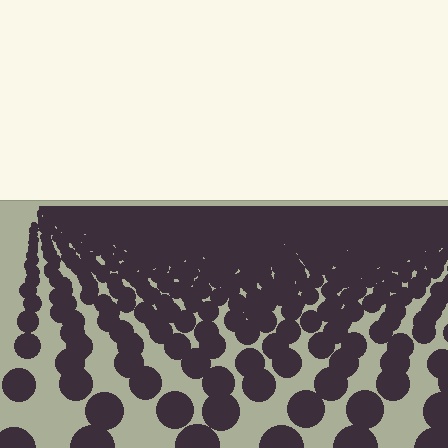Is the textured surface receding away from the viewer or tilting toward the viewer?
The surface is receding away from the viewer. Texture elements get smaller and denser toward the top.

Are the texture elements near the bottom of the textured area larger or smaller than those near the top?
Larger. Near the bottom, elements are closer to the viewer and appear at a bigger on-screen size.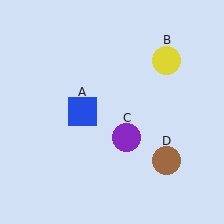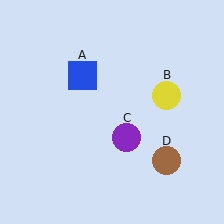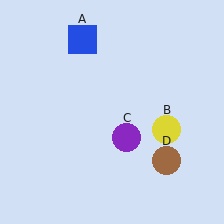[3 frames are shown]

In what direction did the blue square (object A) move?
The blue square (object A) moved up.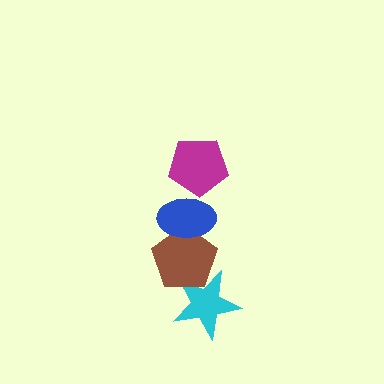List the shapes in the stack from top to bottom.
From top to bottom: the magenta pentagon, the blue ellipse, the brown pentagon, the cyan star.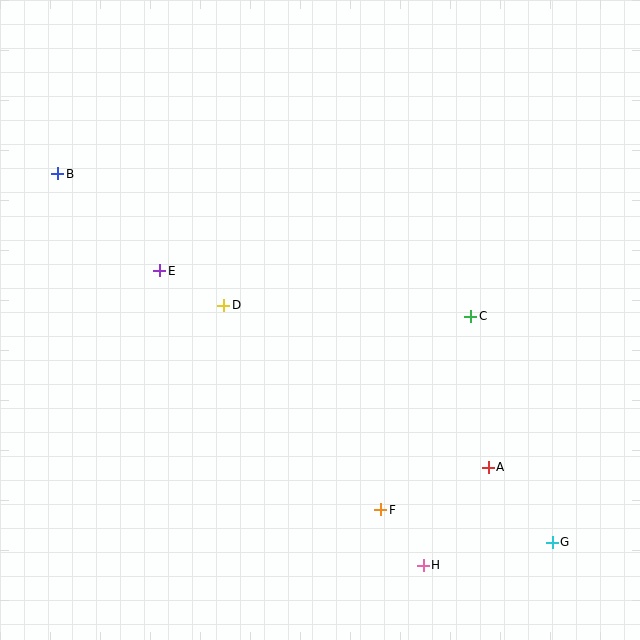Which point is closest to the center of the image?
Point D at (223, 305) is closest to the center.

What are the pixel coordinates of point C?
Point C is at (471, 316).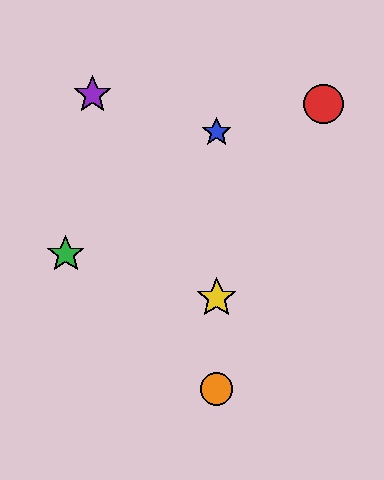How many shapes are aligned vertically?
3 shapes (the blue star, the yellow star, the orange circle) are aligned vertically.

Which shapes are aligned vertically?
The blue star, the yellow star, the orange circle are aligned vertically.